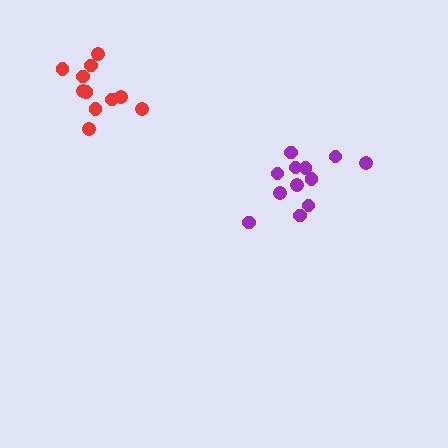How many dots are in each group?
Group 1: 12 dots, Group 2: 11 dots (23 total).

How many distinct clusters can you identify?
There are 2 distinct clusters.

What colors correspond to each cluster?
The clusters are colored: purple, red.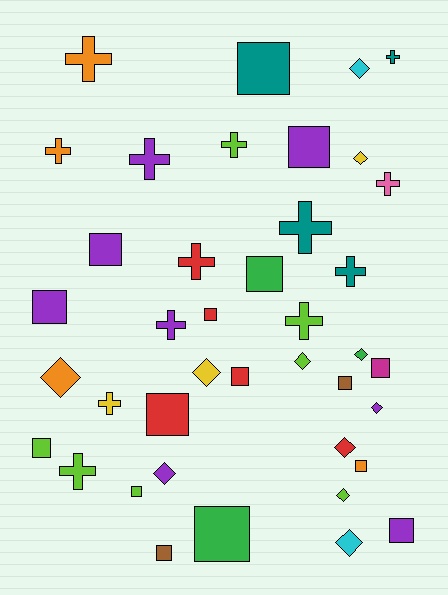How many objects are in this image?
There are 40 objects.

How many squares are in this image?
There are 16 squares.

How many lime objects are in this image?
There are 7 lime objects.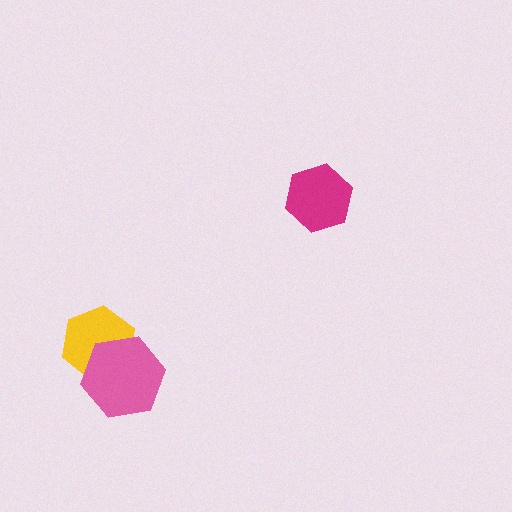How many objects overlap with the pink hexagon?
1 object overlaps with the pink hexagon.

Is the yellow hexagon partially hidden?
Yes, it is partially covered by another shape.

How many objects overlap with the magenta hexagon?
0 objects overlap with the magenta hexagon.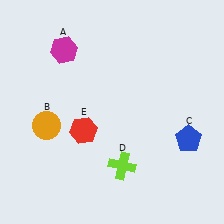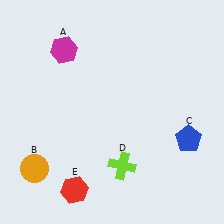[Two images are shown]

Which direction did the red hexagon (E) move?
The red hexagon (E) moved down.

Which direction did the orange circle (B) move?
The orange circle (B) moved down.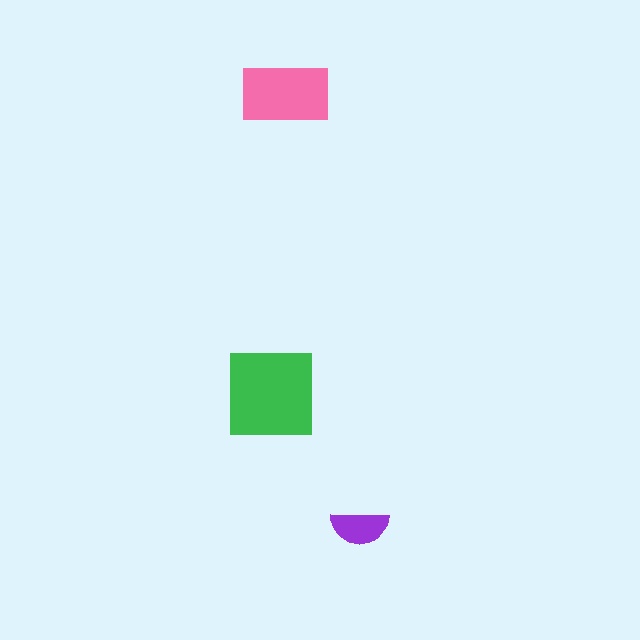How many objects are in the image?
There are 3 objects in the image.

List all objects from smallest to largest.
The purple semicircle, the pink rectangle, the green square.